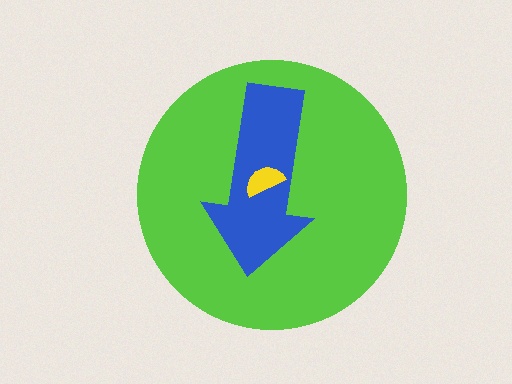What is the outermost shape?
The lime circle.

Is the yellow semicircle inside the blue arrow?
Yes.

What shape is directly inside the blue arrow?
The yellow semicircle.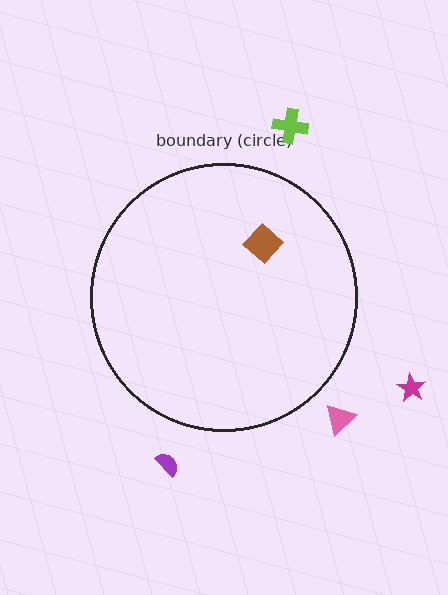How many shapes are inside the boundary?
1 inside, 4 outside.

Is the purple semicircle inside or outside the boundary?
Outside.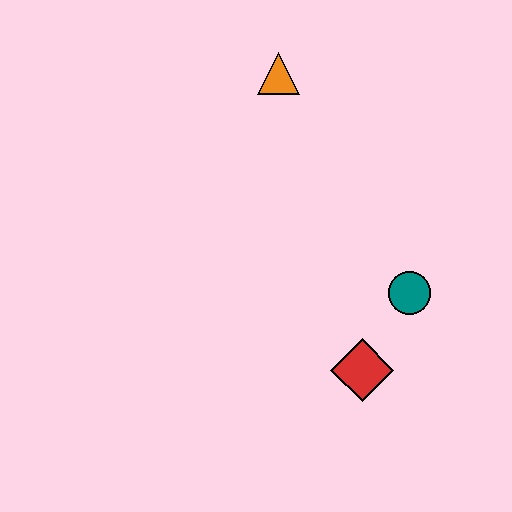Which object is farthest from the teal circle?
The orange triangle is farthest from the teal circle.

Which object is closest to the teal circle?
The red diamond is closest to the teal circle.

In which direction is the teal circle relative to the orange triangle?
The teal circle is below the orange triangle.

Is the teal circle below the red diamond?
No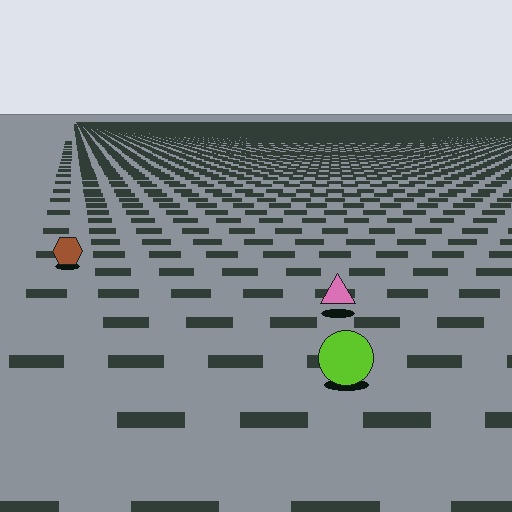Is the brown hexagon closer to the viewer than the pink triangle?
No. The pink triangle is closer — you can tell from the texture gradient: the ground texture is coarser near it.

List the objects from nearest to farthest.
From nearest to farthest: the lime circle, the pink triangle, the brown hexagon.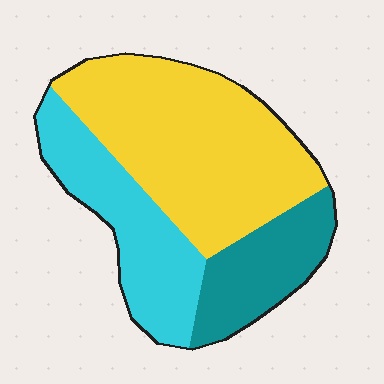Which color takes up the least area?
Teal, at roughly 20%.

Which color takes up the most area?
Yellow, at roughly 50%.